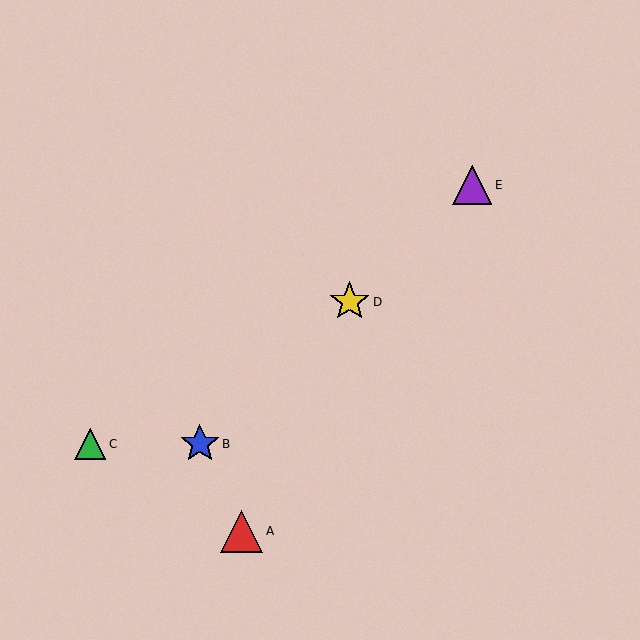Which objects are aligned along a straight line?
Objects B, D, E are aligned along a straight line.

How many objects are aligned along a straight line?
3 objects (B, D, E) are aligned along a straight line.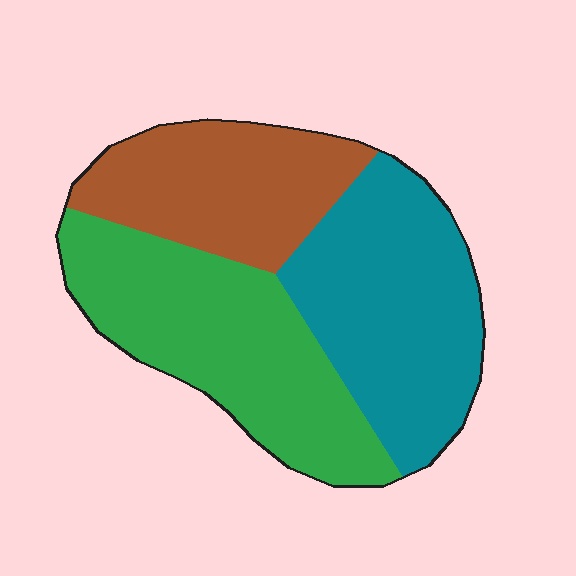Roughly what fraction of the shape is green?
Green covers roughly 35% of the shape.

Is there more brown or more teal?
Teal.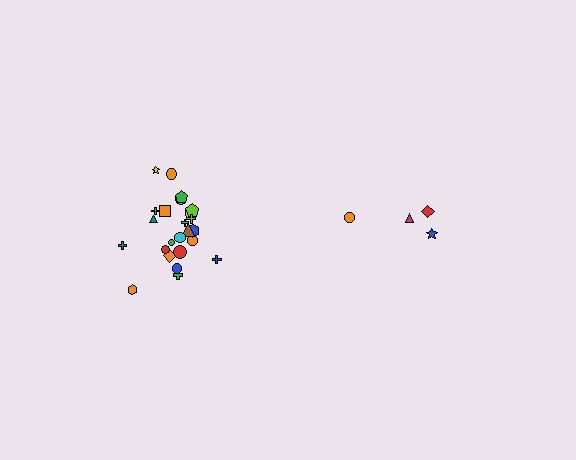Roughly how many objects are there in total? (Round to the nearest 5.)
Roughly 30 objects in total.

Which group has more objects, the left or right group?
The left group.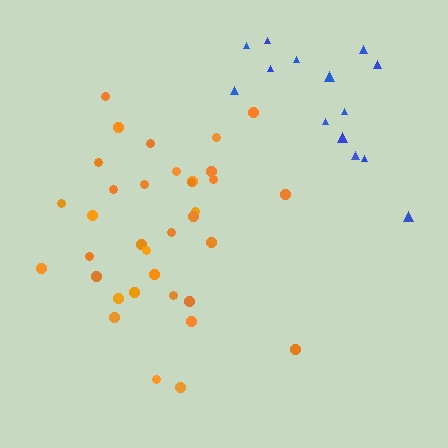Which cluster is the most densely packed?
Orange.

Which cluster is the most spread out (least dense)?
Blue.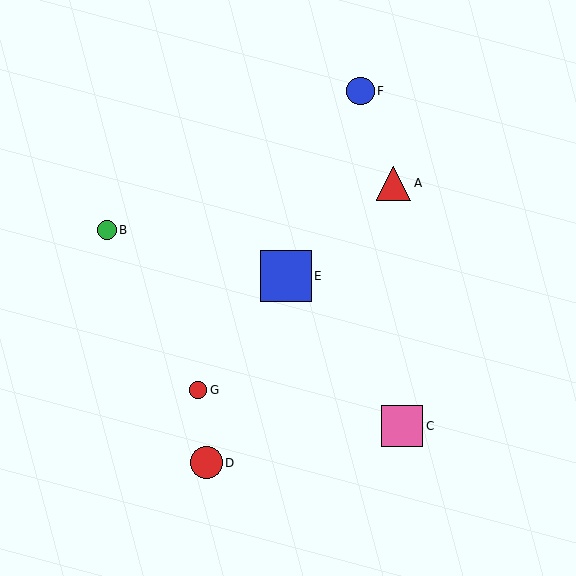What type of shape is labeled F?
Shape F is a blue circle.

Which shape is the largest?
The blue square (labeled E) is the largest.